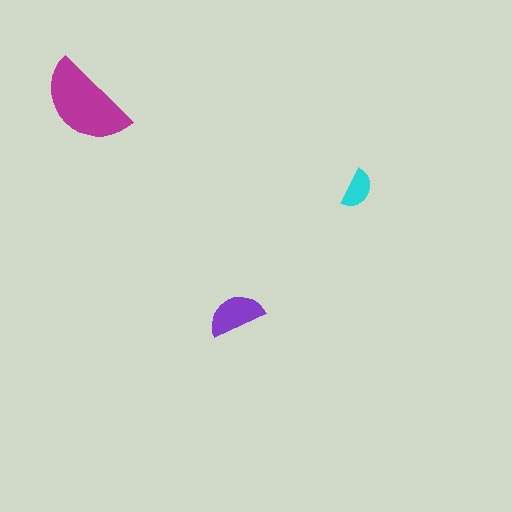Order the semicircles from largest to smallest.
the magenta one, the purple one, the cyan one.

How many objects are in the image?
There are 3 objects in the image.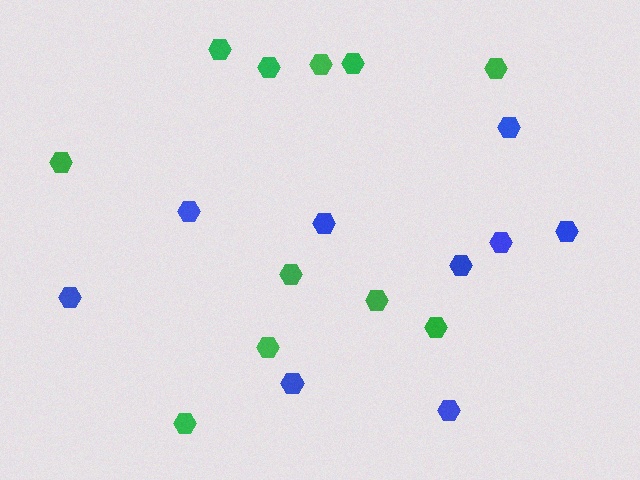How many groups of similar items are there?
There are 2 groups: one group of green hexagons (11) and one group of blue hexagons (9).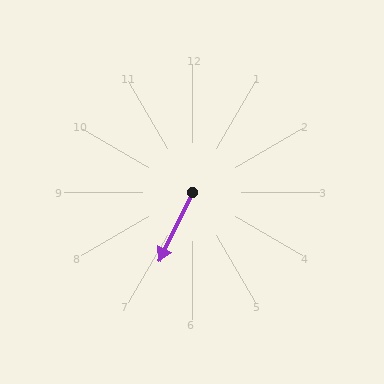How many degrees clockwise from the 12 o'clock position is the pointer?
Approximately 206 degrees.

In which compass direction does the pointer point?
Southwest.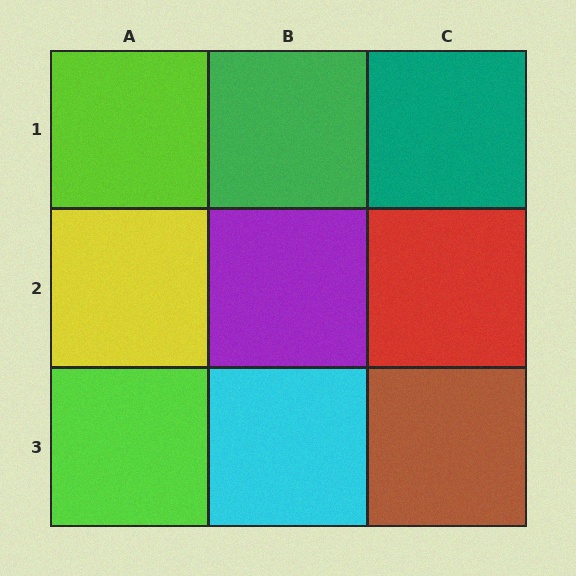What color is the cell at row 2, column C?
Red.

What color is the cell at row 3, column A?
Lime.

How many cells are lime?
2 cells are lime.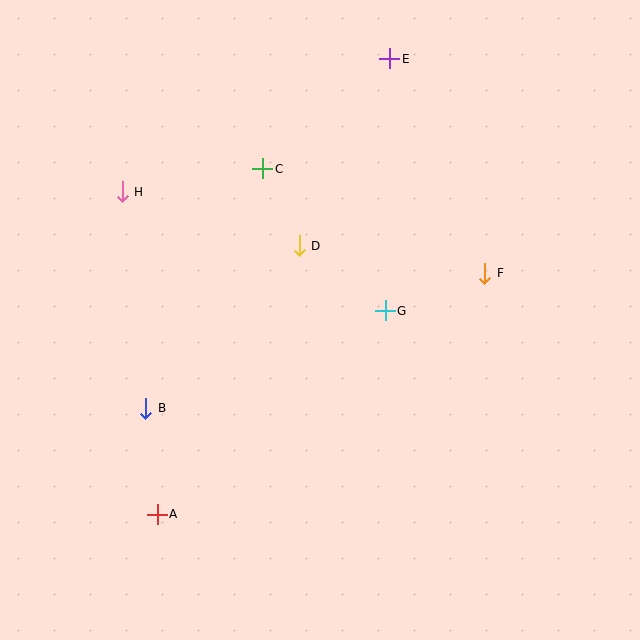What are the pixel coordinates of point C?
Point C is at (263, 169).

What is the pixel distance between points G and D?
The distance between G and D is 108 pixels.